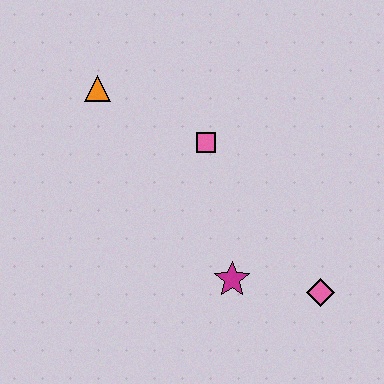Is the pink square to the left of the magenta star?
Yes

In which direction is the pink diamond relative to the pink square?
The pink diamond is below the pink square.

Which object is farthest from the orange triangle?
The pink diamond is farthest from the orange triangle.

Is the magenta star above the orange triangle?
No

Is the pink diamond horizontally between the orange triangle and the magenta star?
No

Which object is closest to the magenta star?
The pink diamond is closest to the magenta star.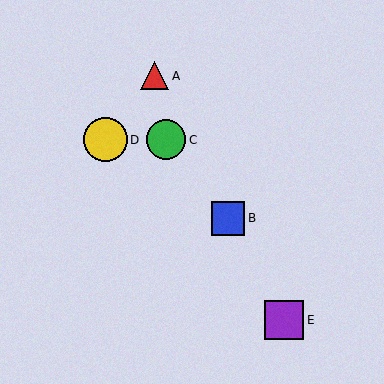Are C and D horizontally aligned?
Yes, both are at y≈140.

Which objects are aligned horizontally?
Objects C, D are aligned horizontally.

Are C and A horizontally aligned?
No, C is at y≈140 and A is at y≈76.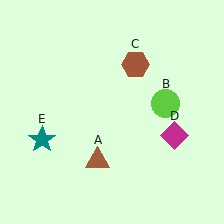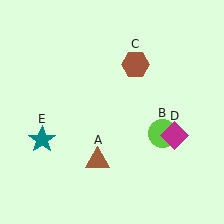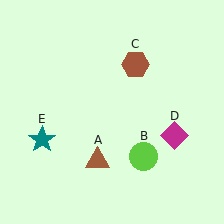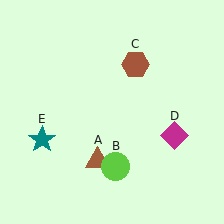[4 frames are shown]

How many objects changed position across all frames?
1 object changed position: lime circle (object B).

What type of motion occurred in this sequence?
The lime circle (object B) rotated clockwise around the center of the scene.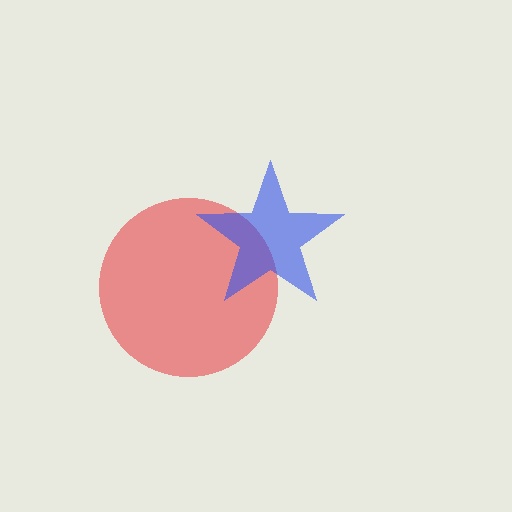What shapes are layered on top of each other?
The layered shapes are: a red circle, a blue star.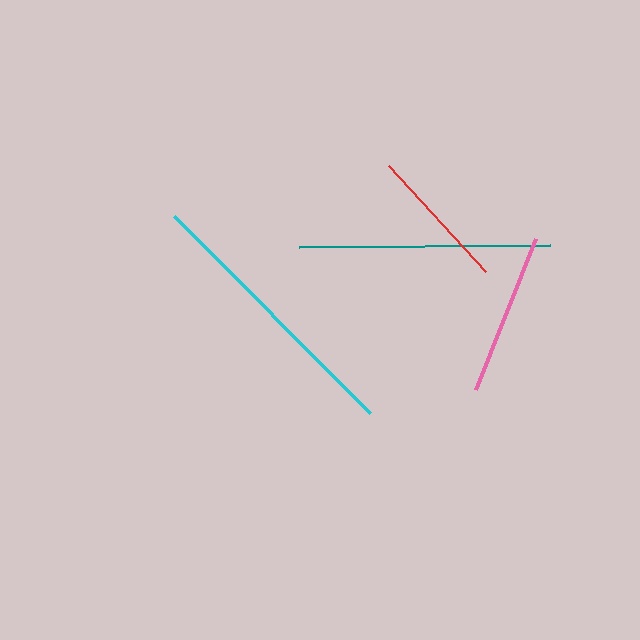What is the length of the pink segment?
The pink segment is approximately 162 pixels long.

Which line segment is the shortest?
The red line is the shortest at approximately 144 pixels.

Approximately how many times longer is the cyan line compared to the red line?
The cyan line is approximately 1.9 times the length of the red line.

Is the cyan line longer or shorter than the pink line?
The cyan line is longer than the pink line.